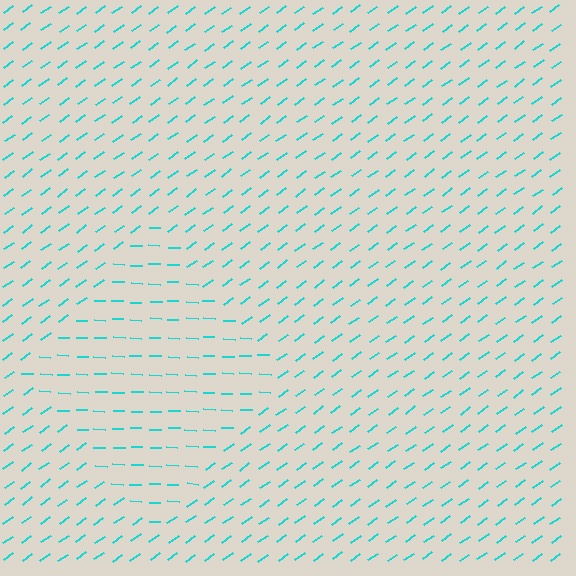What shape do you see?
I see a diamond.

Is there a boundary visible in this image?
Yes, there is a texture boundary formed by a change in line orientation.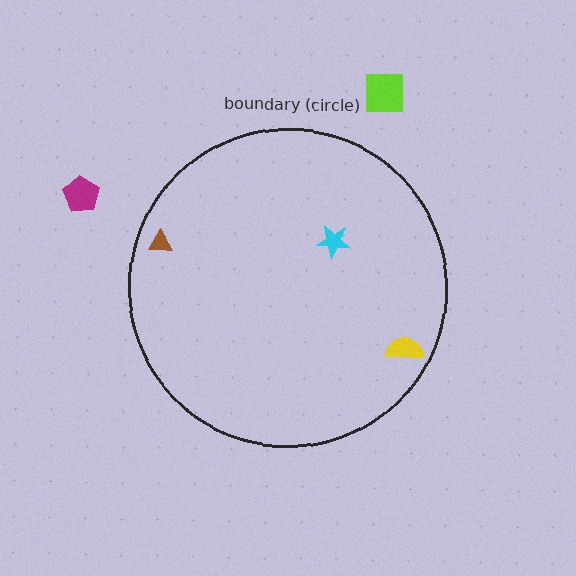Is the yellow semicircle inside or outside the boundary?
Inside.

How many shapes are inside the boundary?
3 inside, 2 outside.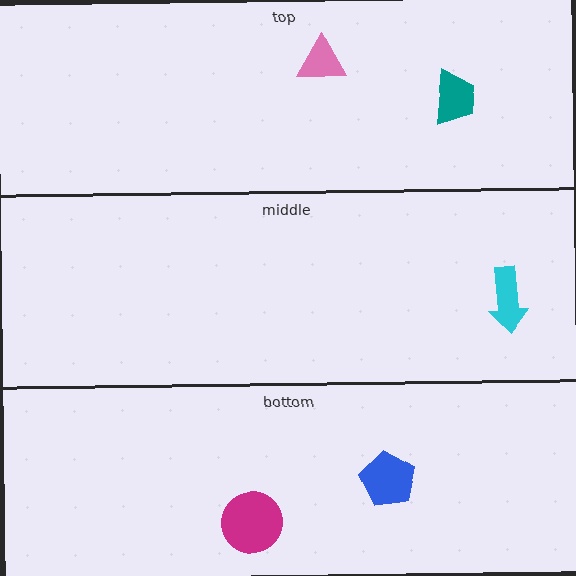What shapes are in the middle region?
The cyan arrow.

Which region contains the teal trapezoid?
The top region.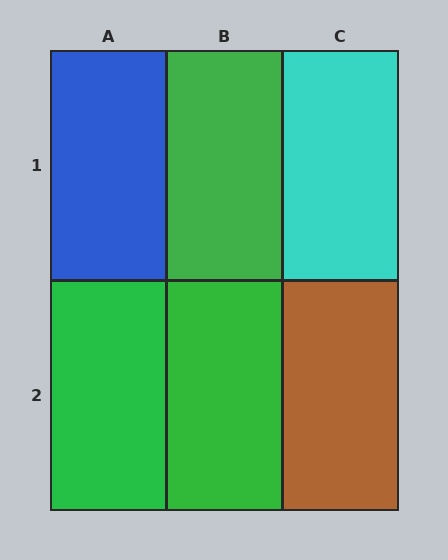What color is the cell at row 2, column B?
Green.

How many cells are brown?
1 cell is brown.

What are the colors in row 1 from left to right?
Blue, green, cyan.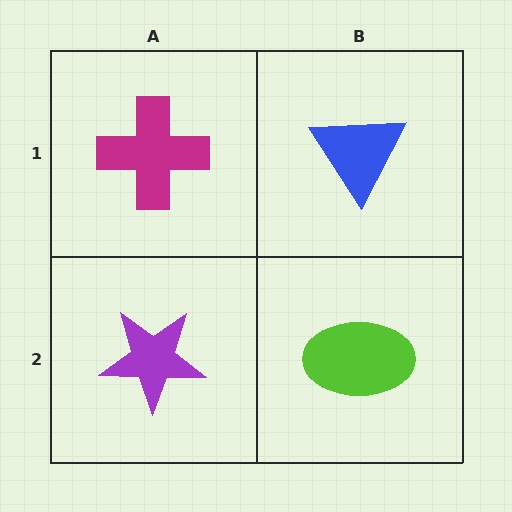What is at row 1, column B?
A blue triangle.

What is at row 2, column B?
A lime ellipse.